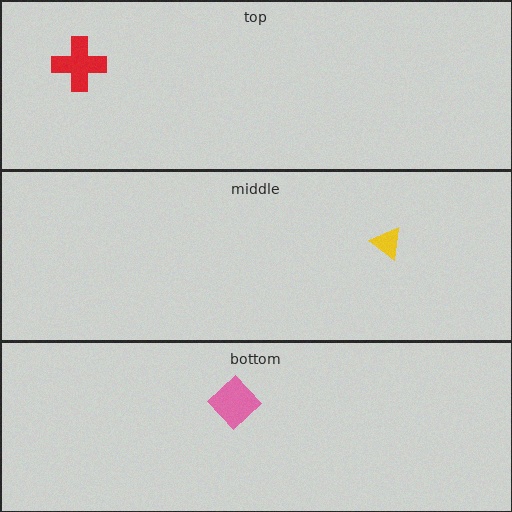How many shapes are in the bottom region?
1.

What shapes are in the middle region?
The yellow triangle.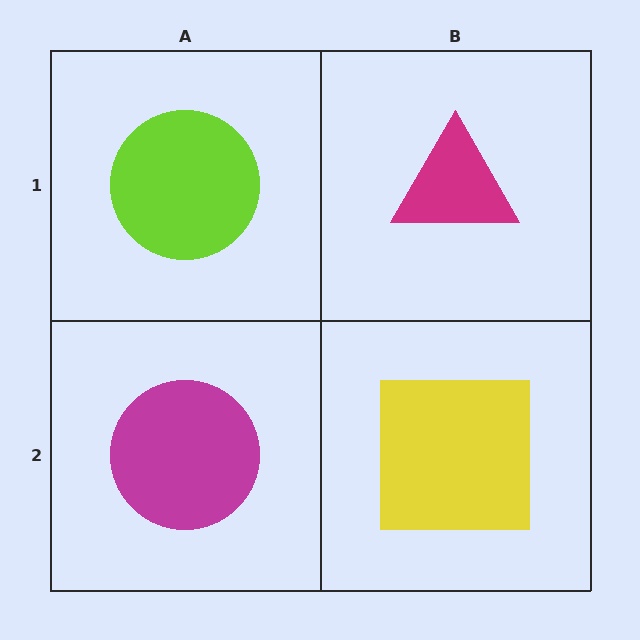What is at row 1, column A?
A lime circle.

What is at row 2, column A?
A magenta circle.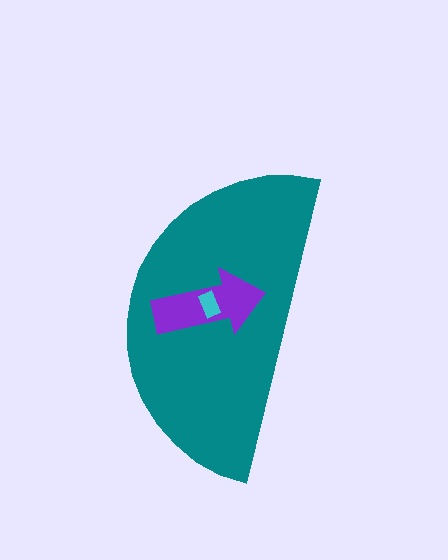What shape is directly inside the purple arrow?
The cyan rectangle.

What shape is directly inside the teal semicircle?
The purple arrow.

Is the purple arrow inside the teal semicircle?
Yes.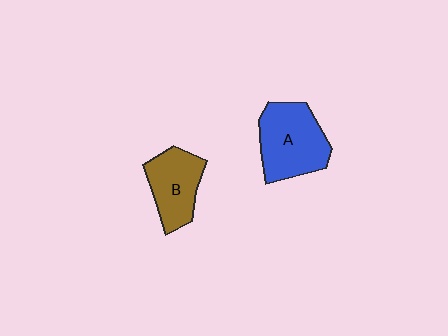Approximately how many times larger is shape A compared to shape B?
Approximately 1.3 times.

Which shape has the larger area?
Shape A (blue).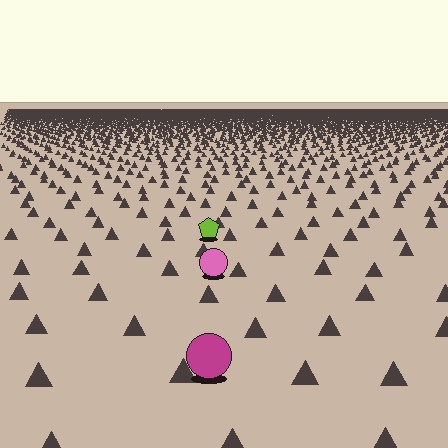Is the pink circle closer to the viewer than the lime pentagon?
Yes. The pink circle is closer — you can tell from the texture gradient: the ground texture is coarser near it.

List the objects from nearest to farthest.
From nearest to farthest: the magenta circle, the pink circle, the lime pentagon.